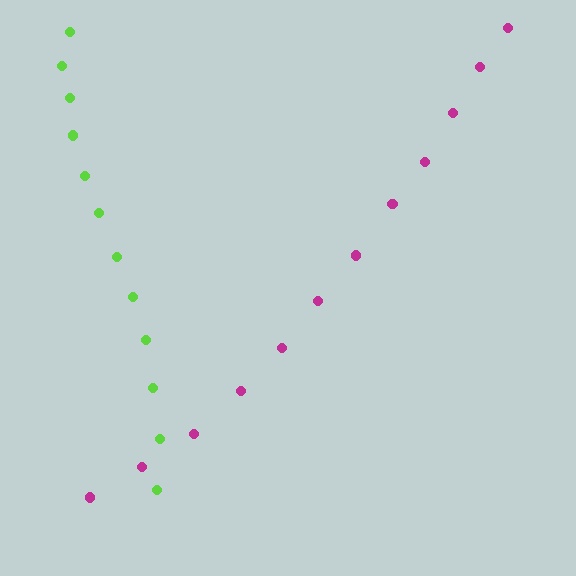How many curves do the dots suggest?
There are 2 distinct paths.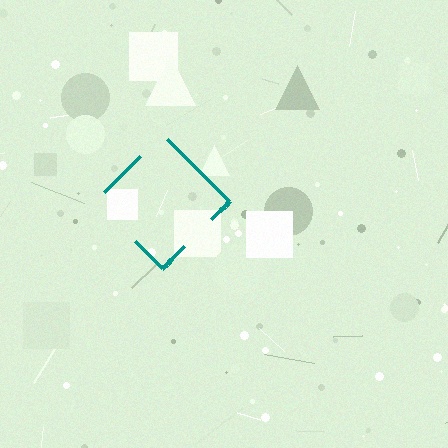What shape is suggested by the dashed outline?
The dashed outline suggests a diamond.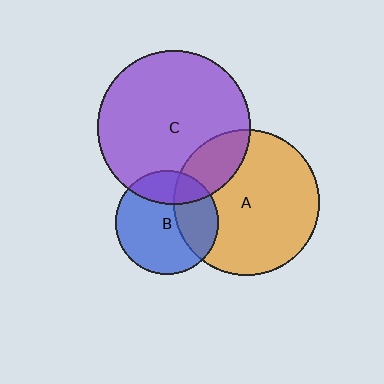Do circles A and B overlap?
Yes.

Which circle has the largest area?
Circle C (purple).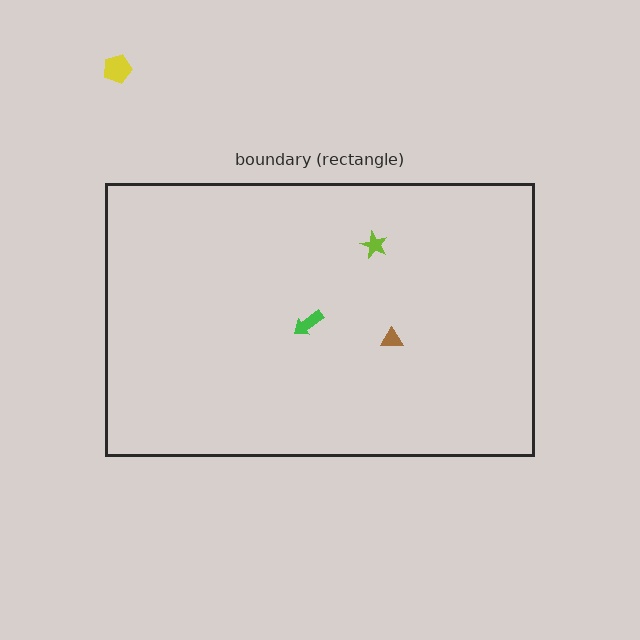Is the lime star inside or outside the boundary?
Inside.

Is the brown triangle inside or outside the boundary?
Inside.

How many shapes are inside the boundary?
3 inside, 1 outside.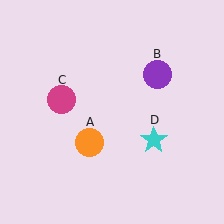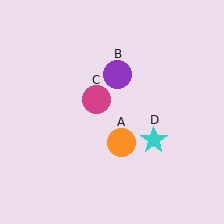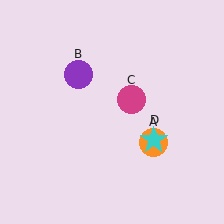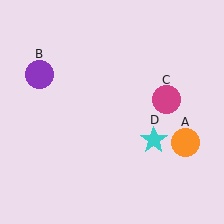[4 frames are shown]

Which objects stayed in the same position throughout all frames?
Cyan star (object D) remained stationary.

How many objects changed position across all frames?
3 objects changed position: orange circle (object A), purple circle (object B), magenta circle (object C).